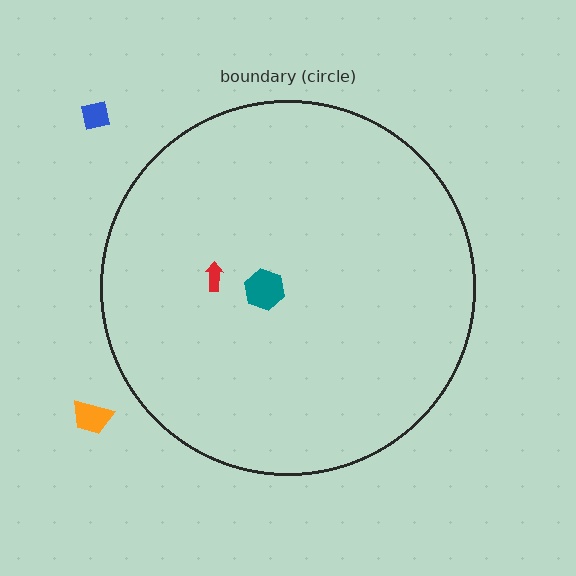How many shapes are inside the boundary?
2 inside, 2 outside.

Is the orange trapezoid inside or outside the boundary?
Outside.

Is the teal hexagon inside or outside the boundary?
Inside.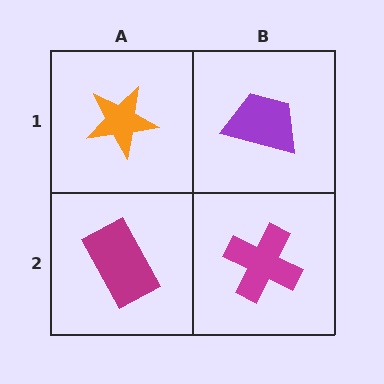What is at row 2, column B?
A magenta cross.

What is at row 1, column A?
An orange star.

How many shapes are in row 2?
2 shapes.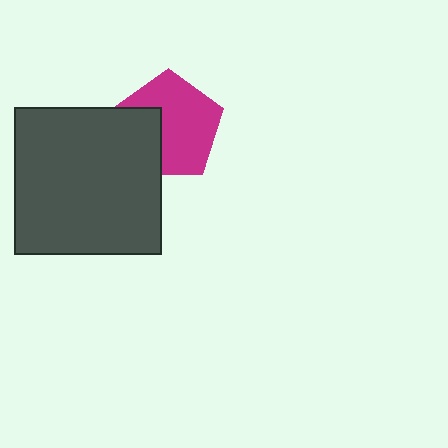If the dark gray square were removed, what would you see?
You would see the complete magenta pentagon.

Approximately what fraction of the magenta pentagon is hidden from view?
Roughly 32% of the magenta pentagon is hidden behind the dark gray square.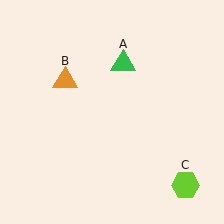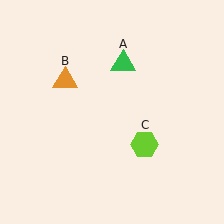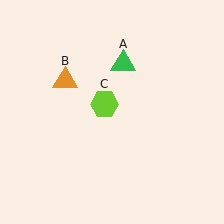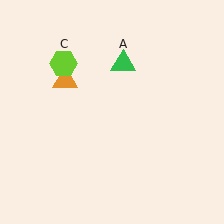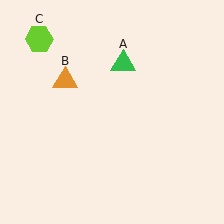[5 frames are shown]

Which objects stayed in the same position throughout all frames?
Green triangle (object A) and orange triangle (object B) remained stationary.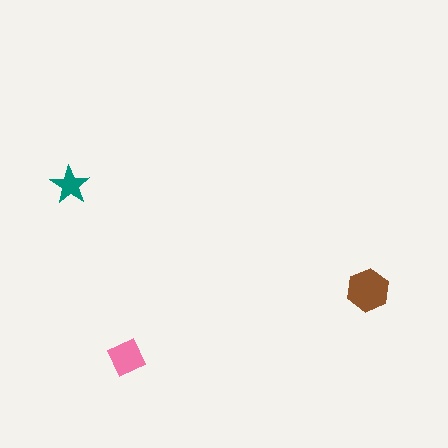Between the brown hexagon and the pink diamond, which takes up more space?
The brown hexagon.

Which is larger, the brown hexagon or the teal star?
The brown hexagon.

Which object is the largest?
The brown hexagon.